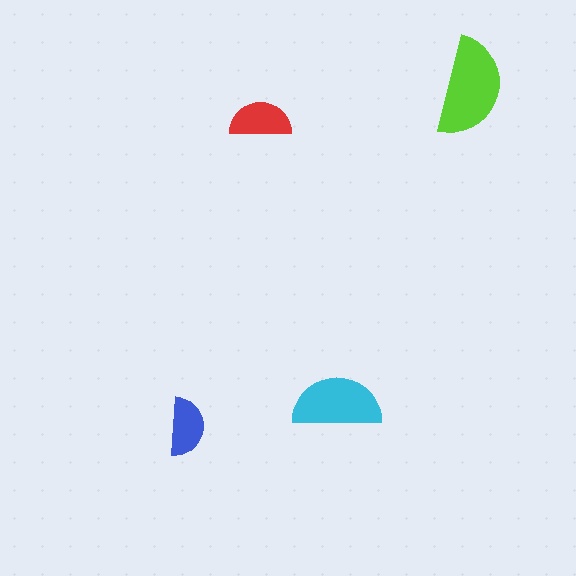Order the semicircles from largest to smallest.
the lime one, the cyan one, the red one, the blue one.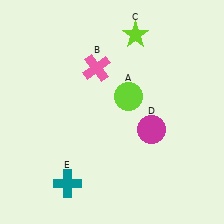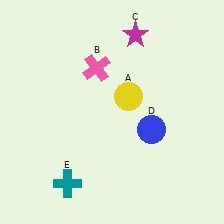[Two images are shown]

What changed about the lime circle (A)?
In Image 1, A is lime. In Image 2, it changed to yellow.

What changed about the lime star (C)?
In Image 1, C is lime. In Image 2, it changed to magenta.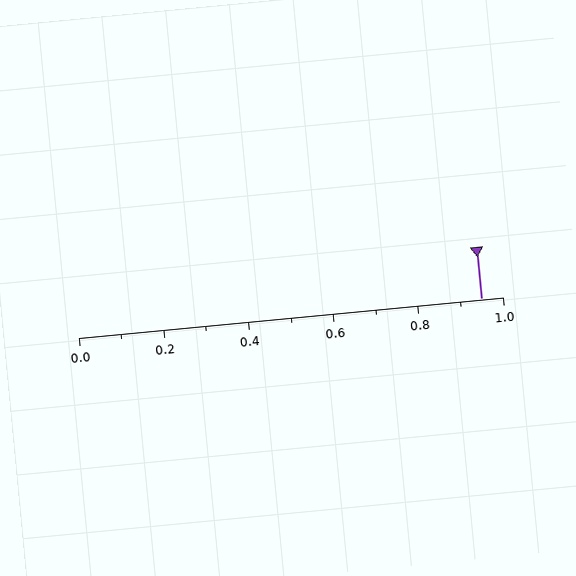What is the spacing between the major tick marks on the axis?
The major ticks are spaced 0.2 apart.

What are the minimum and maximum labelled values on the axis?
The axis runs from 0.0 to 1.0.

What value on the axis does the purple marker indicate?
The marker indicates approximately 0.95.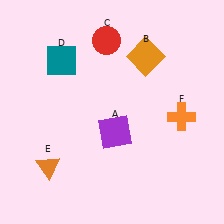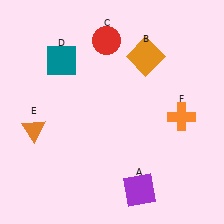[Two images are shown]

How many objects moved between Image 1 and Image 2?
2 objects moved between the two images.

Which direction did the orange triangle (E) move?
The orange triangle (E) moved up.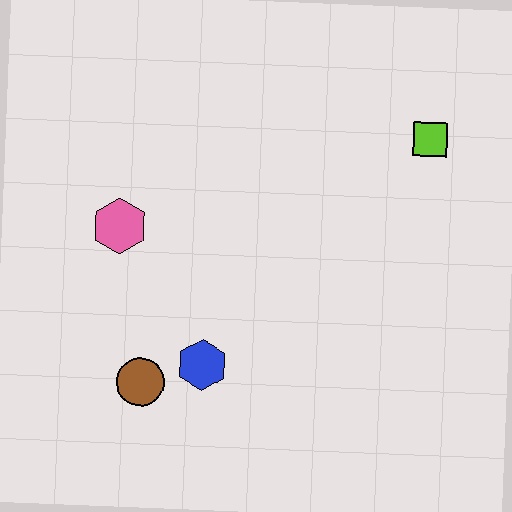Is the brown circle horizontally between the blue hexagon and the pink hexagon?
Yes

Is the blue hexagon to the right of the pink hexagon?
Yes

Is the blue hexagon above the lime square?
No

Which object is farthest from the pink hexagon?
The lime square is farthest from the pink hexagon.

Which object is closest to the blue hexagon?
The brown circle is closest to the blue hexagon.